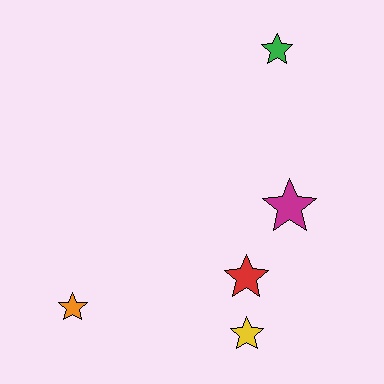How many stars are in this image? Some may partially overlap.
There are 5 stars.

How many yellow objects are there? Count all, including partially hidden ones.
There is 1 yellow object.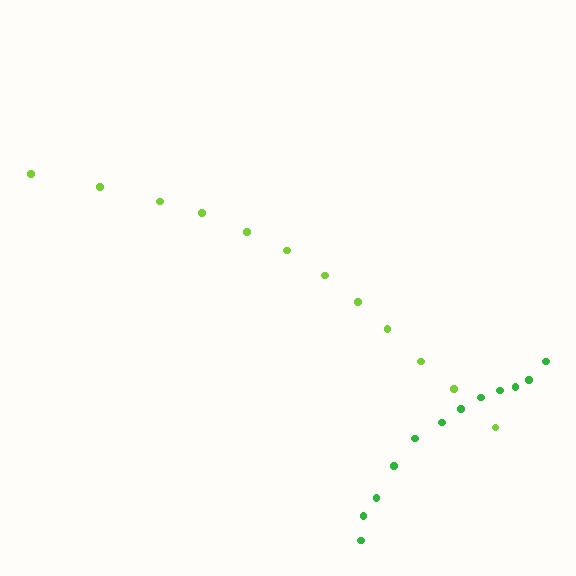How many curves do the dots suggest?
There are 2 distinct paths.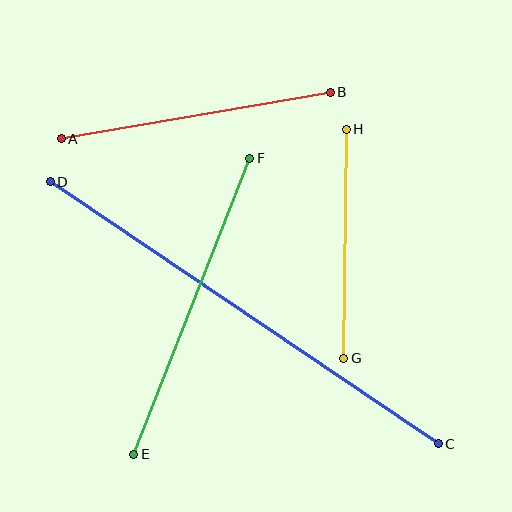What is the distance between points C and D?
The distance is approximately 468 pixels.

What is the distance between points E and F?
The distance is approximately 318 pixels.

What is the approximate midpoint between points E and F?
The midpoint is at approximately (192, 306) pixels.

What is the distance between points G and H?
The distance is approximately 229 pixels.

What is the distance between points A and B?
The distance is approximately 273 pixels.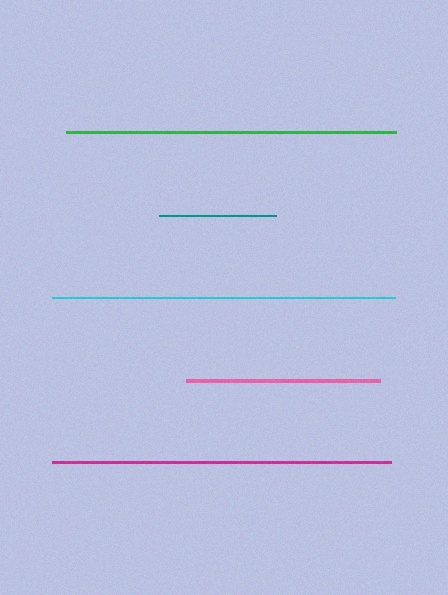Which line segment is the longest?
The cyan line is the longest at approximately 343 pixels.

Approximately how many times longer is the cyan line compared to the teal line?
The cyan line is approximately 2.9 times the length of the teal line.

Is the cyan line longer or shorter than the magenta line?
The cyan line is longer than the magenta line.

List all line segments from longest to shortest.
From longest to shortest: cyan, magenta, green, pink, teal.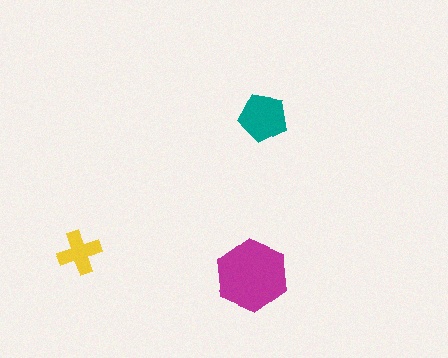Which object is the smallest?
The yellow cross.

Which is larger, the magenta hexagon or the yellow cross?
The magenta hexagon.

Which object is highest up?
The teal pentagon is topmost.